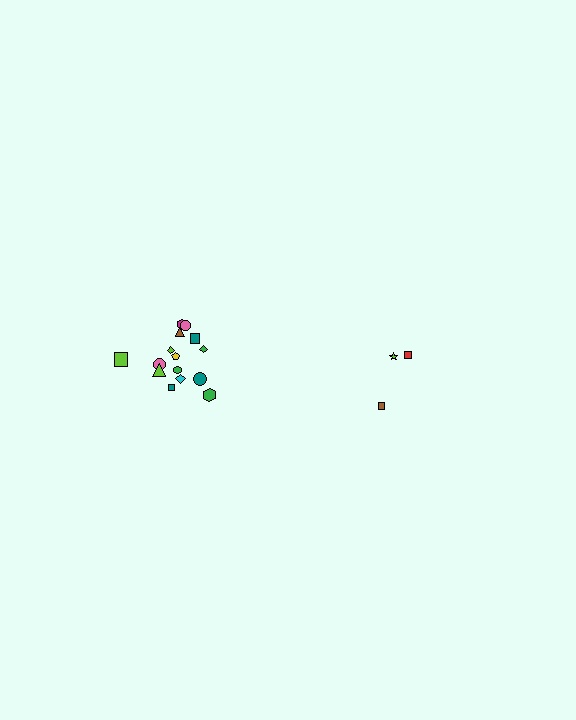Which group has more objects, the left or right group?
The left group.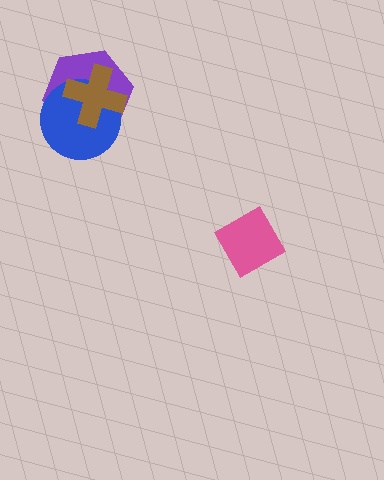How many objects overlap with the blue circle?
2 objects overlap with the blue circle.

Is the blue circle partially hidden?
Yes, it is partially covered by another shape.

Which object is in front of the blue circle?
The brown cross is in front of the blue circle.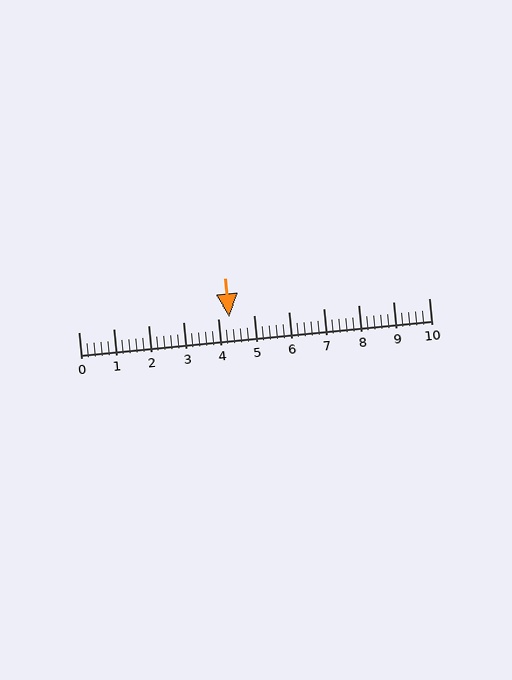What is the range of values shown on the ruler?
The ruler shows values from 0 to 10.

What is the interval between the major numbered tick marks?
The major tick marks are spaced 1 units apart.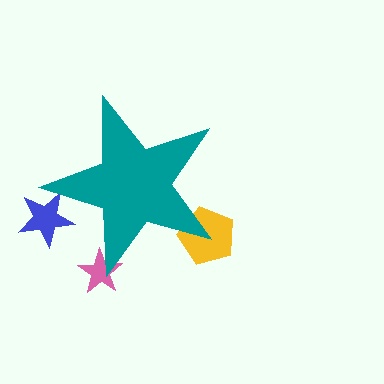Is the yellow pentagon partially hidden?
Yes, the yellow pentagon is partially hidden behind the teal star.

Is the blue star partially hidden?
Yes, the blue star is partially hidden behind the teal star.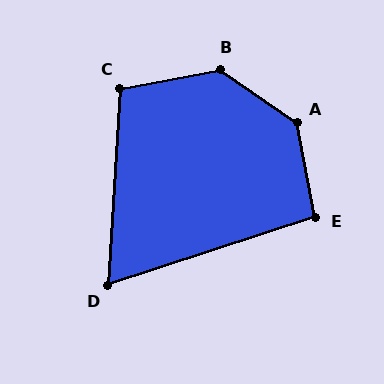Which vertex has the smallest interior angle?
D, at approximately 68 degrees.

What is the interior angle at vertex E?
Approximately 97 degrees (obtuse).